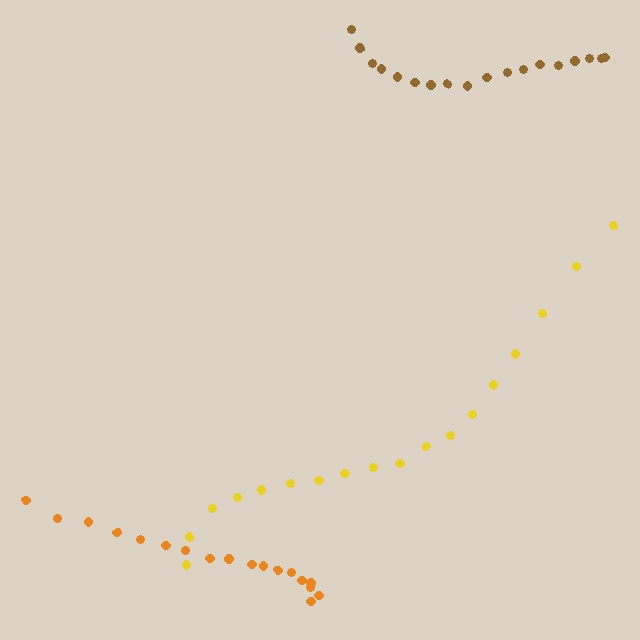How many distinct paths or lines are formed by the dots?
There are 3 distinct paths.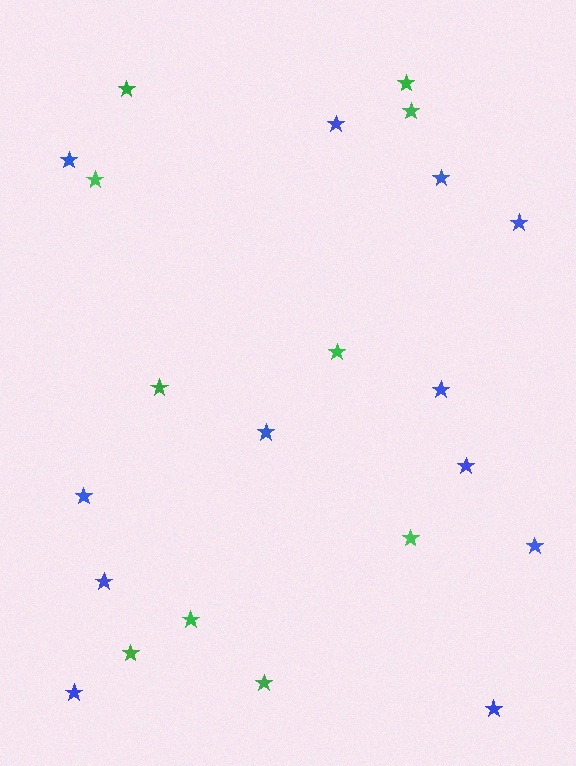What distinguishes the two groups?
There are 2 groups: one group of blue stars (12) and one group of green stars (10).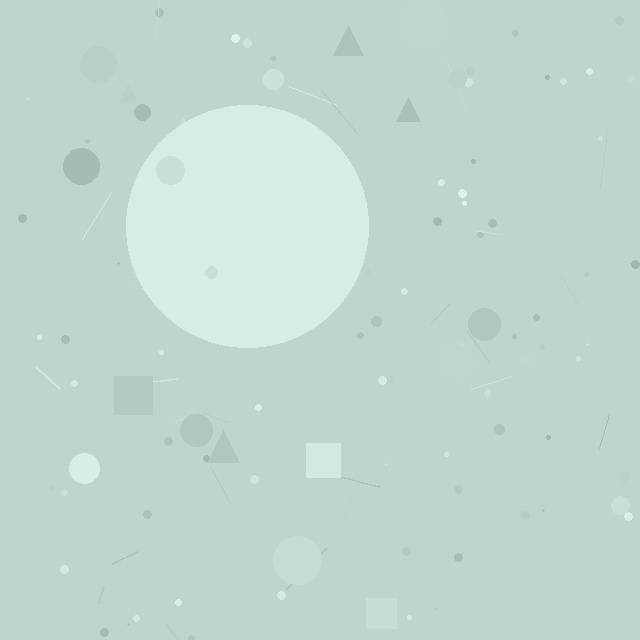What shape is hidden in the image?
A circle is hidden in the image.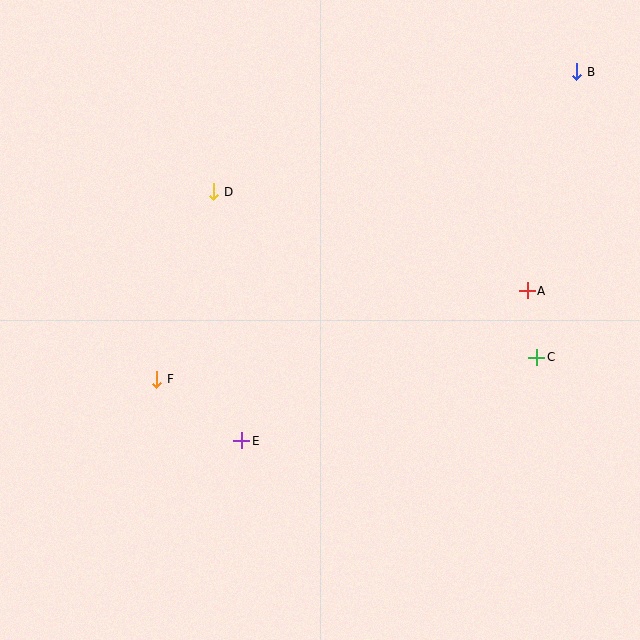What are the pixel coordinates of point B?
Point B is at (577, 72).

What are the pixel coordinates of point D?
Point D is at (214, 192).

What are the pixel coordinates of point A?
Point A is at (527, 291).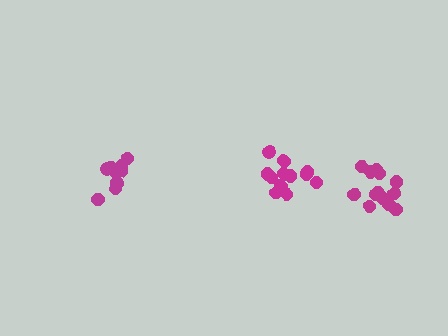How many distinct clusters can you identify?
There are 3 distinct clusters.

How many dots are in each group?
Group 1: 12 dots, Group 2: 13 dots, Group 3: 10 dots (35 total).